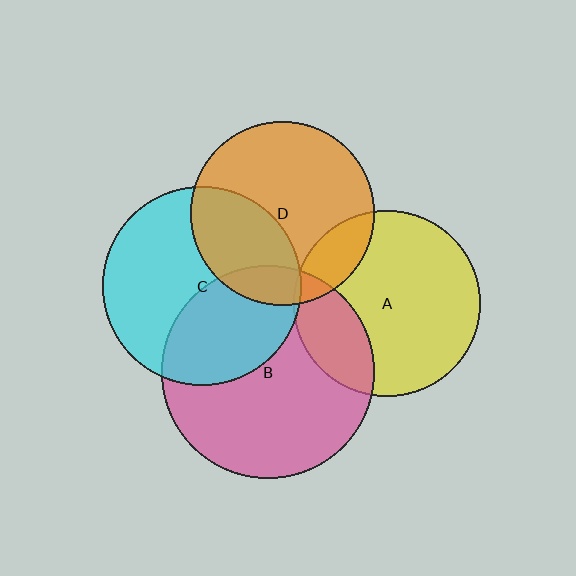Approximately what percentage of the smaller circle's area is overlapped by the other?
Approximately 15%.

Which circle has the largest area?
Circle B (pink).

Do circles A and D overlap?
Yes.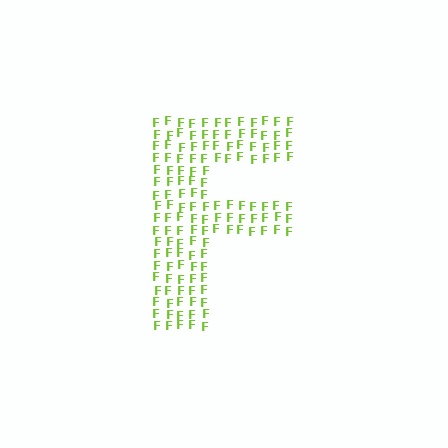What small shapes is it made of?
It is made of small letter F's.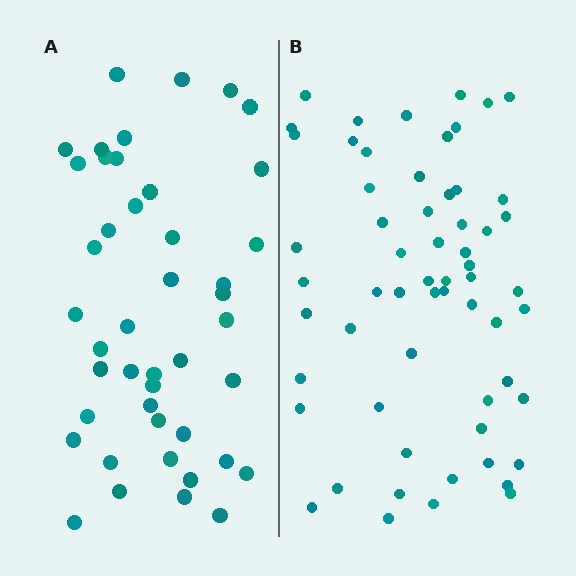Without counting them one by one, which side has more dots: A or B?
Region B (the right region) has more dots.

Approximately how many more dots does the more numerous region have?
Region B has approximately 15 more dots than region A.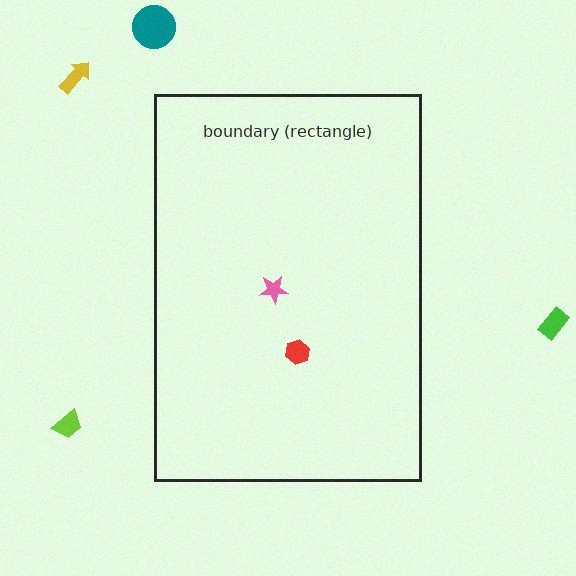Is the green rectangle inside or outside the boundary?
Outside.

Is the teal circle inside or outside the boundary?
Outside.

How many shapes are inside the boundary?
2 inside, 4 outside.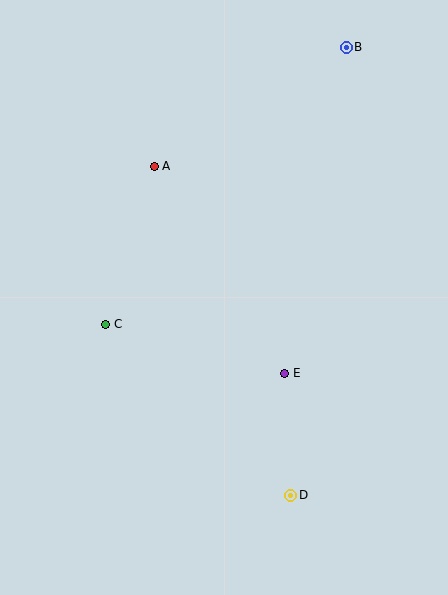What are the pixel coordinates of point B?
Point B is at (346, 47).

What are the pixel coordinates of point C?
Point C is at (106, 324).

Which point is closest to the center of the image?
Point E at (285, 373) is closest to the center.